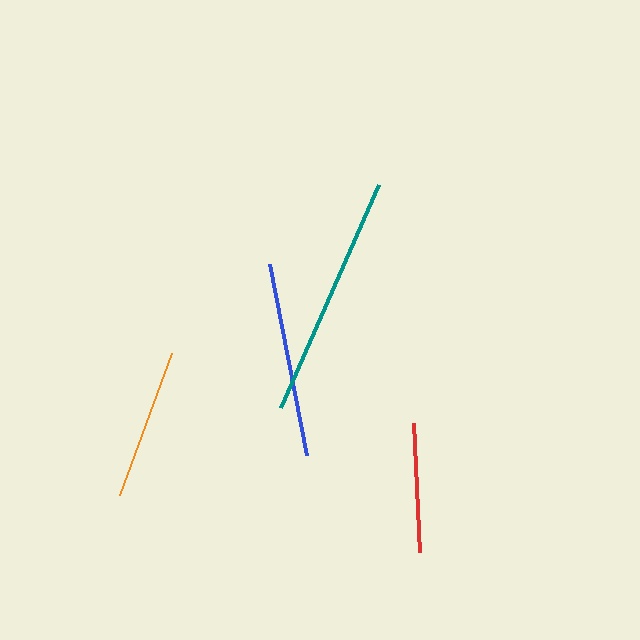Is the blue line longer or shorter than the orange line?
The blue line is longer than the orange line.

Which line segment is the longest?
The teal line is the longest at approximately 244 pixels.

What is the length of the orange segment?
The orange segment is approximately 152 pixels long.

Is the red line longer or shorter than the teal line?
The teal line is longer than the red line.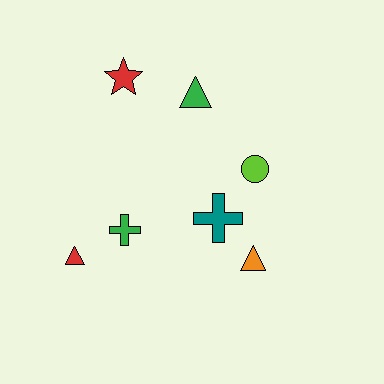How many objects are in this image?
There are 7 objects.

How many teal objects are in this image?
There is 1 teal object.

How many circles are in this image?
There is 1 circle.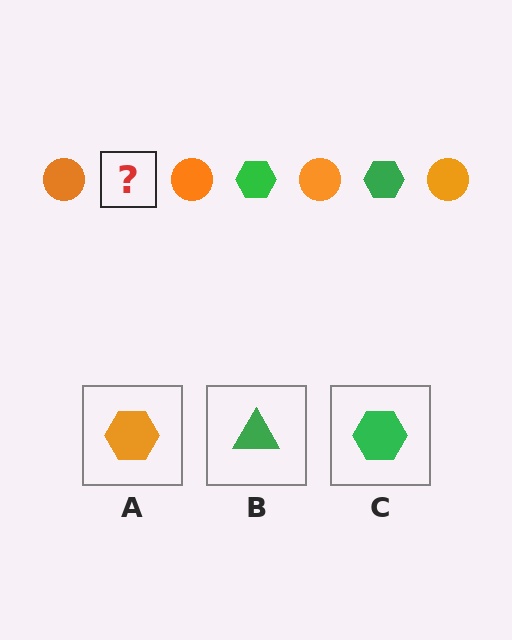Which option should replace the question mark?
Option C.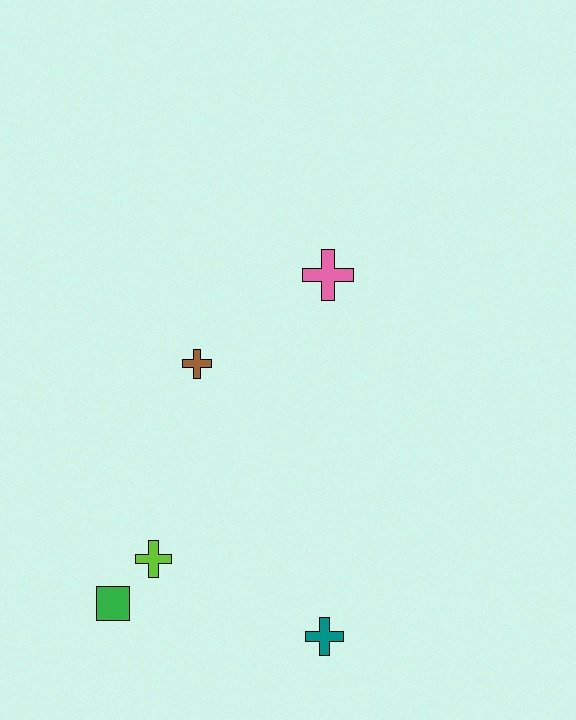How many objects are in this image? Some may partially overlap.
There are 5 objects.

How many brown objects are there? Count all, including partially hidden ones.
There is 1 brown object.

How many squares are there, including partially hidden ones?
There is 1 square.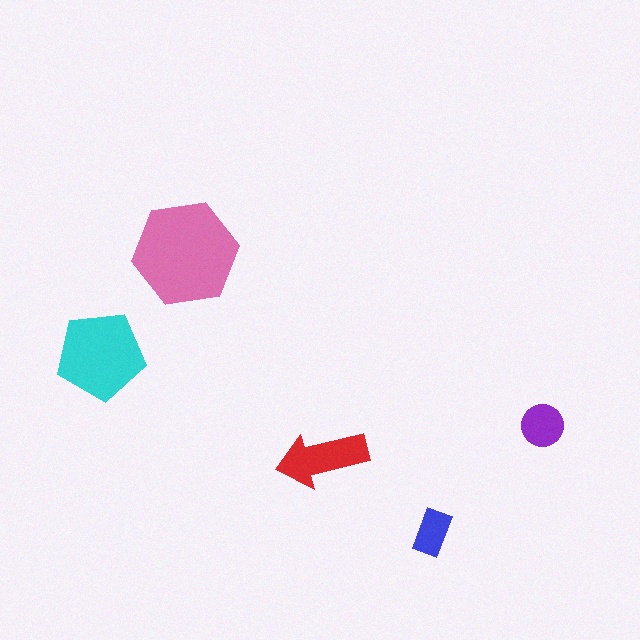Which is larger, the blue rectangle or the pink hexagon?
The pink hexagon.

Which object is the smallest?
The blue rectangle.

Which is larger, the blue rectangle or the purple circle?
The purple circle.